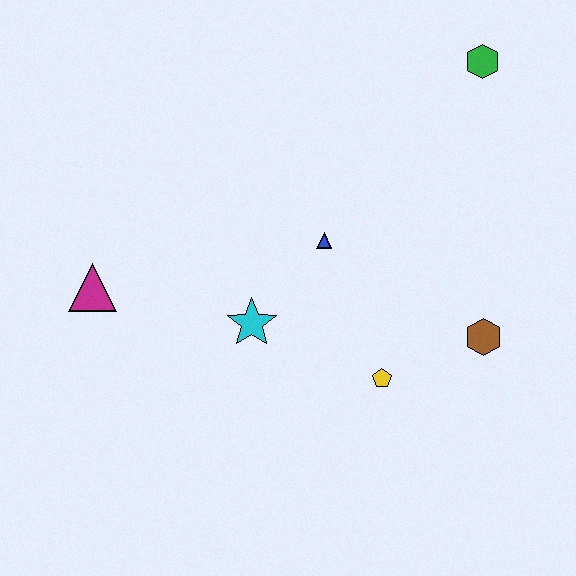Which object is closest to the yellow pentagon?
The brown hexagon is closest to the yellow pentagon.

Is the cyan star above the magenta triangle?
No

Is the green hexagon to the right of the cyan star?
Yes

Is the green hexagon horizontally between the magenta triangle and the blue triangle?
No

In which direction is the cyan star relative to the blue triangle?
The cyan star is below the blue triangle.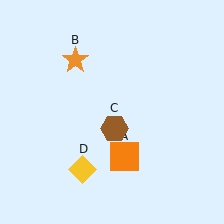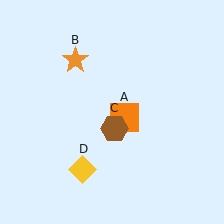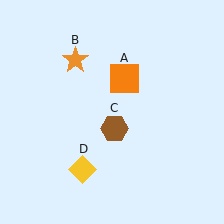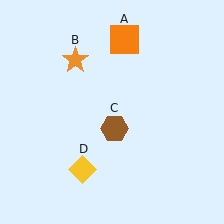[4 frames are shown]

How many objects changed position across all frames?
1 object changed position: orange square (object A).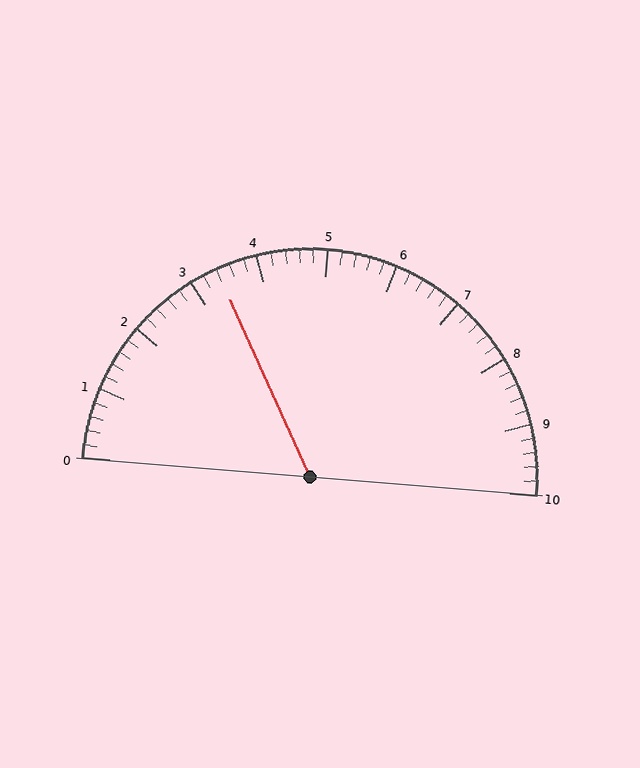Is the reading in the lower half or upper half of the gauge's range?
The reading is in the lower half of the range (0 to 10).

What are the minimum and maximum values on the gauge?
The gauge ranges from 0 to 10.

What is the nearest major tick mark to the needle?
The nearest major tick mark is 3.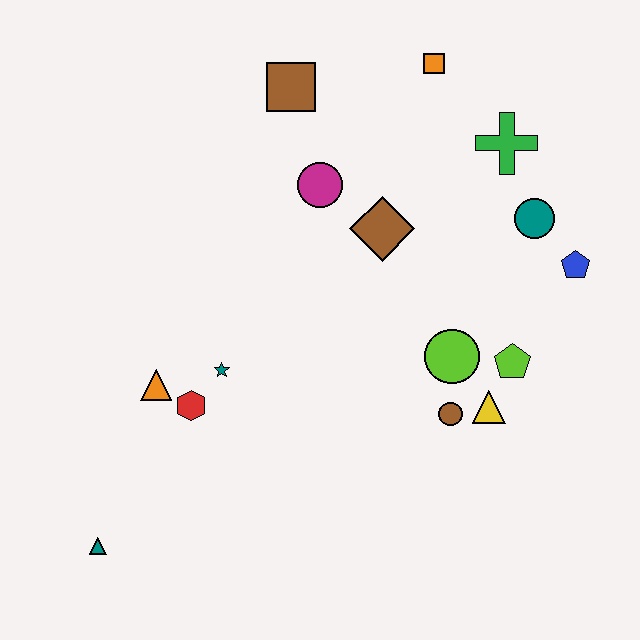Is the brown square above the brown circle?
Yes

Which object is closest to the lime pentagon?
The yellow triangle is closest to the lime pentagon.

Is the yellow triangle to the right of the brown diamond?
Yes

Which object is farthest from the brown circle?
The teal triangle is farthest from the brown circle.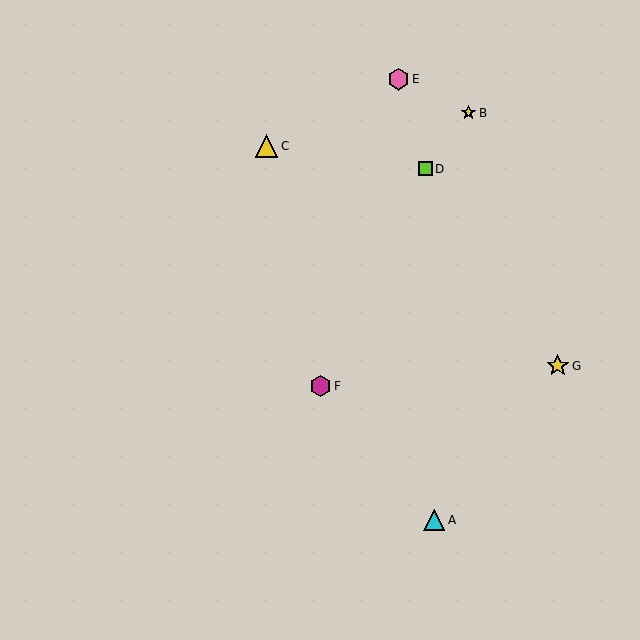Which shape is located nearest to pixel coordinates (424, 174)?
The lime square (labeled D) at (426, 169) is nearest to that location.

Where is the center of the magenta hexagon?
The center of the magenta hexagon is at (320, 386).